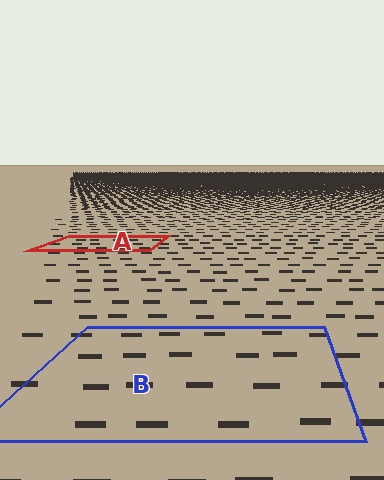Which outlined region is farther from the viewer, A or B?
Region A is farther from the viewer — the texture elements inside it appear smaller and more densely packed.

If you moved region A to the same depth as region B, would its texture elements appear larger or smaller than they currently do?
They would appear larger. At a closer depth, the same texture elements are projected at a bigger on-screen size.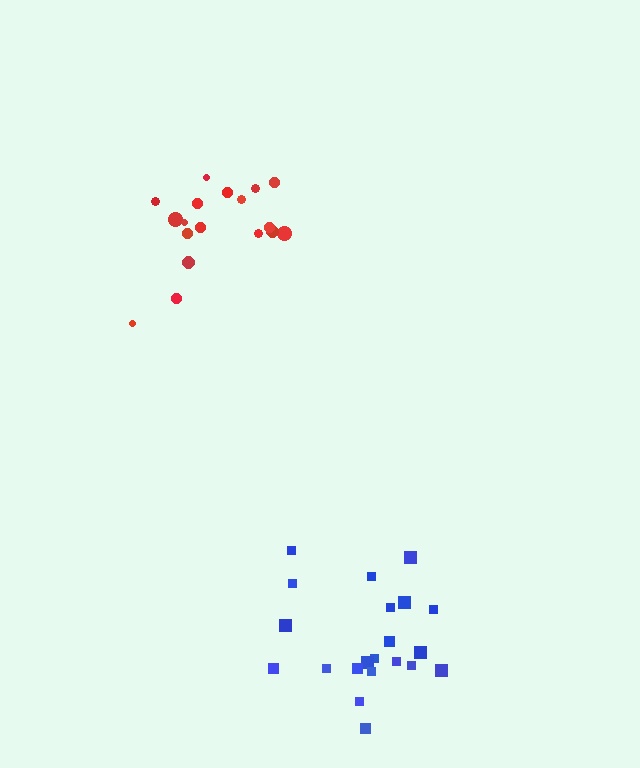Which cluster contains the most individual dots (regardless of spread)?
Blue (21).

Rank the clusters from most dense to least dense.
red, blue.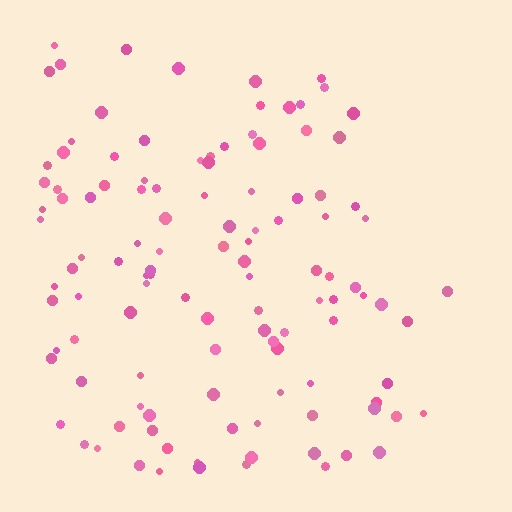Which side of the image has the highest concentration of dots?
The left.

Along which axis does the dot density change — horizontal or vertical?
Horizontal.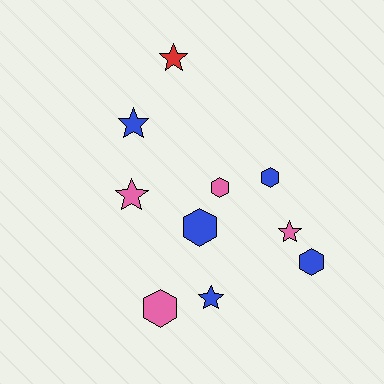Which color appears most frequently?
Blue, with 5 objects.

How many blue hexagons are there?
There are 3 blue hexagons.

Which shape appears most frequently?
Hexagon, with 5 objects.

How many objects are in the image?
There are 10 objects.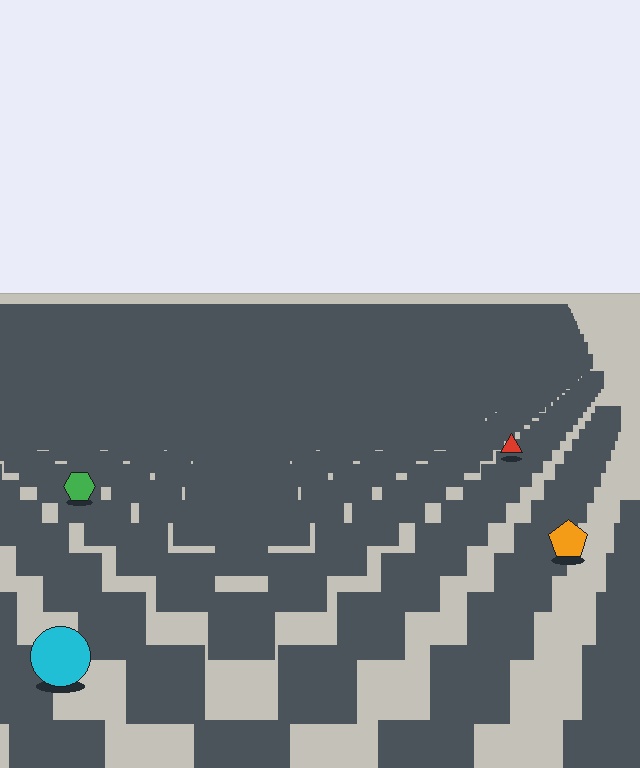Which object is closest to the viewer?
The cyan circle is closest. The texture marks near it are larger and more spread out.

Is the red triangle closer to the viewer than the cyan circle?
No. The cyan circle is closer — you can tell from the texture gradient: the ground texture is coarser near it.